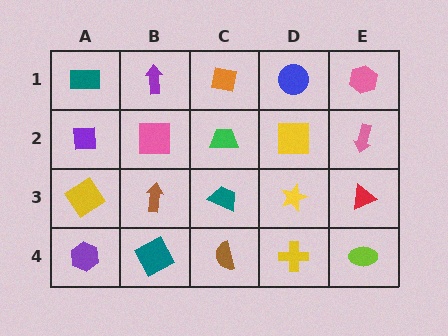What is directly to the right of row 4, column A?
A teal square.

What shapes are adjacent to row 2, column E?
A pink hexagon (row 1, column E), a red triangle (row 3, column E), a yellow square (row 2, column D).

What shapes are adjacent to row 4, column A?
A yellow diamond (row 3, column A), a teal square (row 4, column B).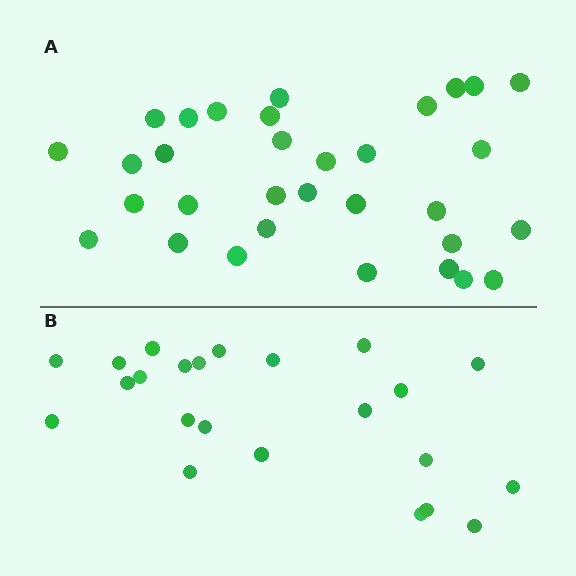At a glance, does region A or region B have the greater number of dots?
Region A (the top region) has more dots.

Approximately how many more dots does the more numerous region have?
Region A has roughly 8 or so more dots than region B.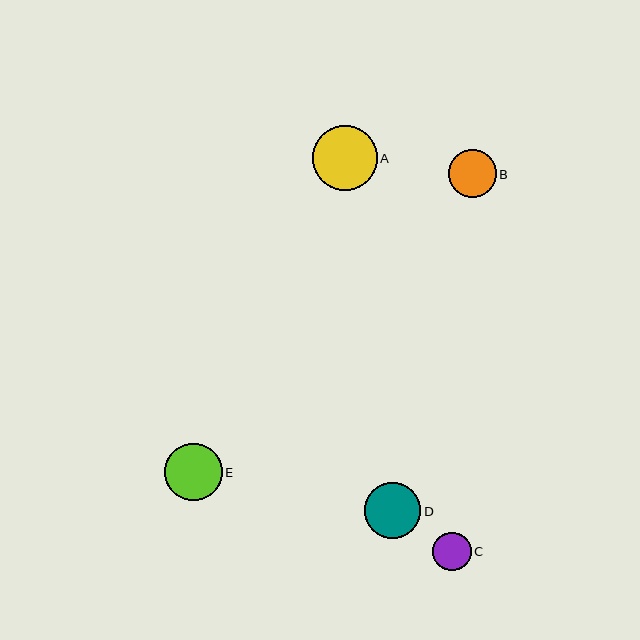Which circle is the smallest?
Circle C is the smallest with a size of approximately 38 pixels.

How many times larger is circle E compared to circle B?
Circle E is approximately 1.2 times the size of circle B.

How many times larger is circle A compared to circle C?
Circle A is approximately 1.7 times the size of circle C.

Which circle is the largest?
Circle A is the largest with a size of approximately 65 pixels.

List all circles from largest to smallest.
From largest to smallest: A, E, D, B, C.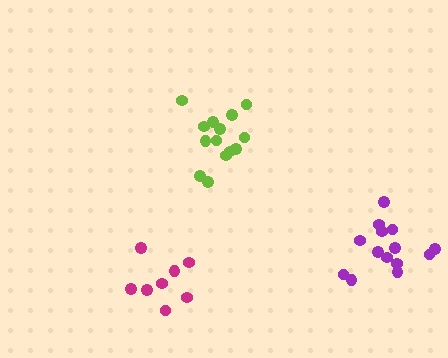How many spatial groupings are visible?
There are 3 spatial groupings.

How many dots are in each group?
Group 1: 8 dots, Group 2: 14 dots, Group 3: 14 dots (36 total).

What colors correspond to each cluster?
The clusters are colored: magenta, purple, lime.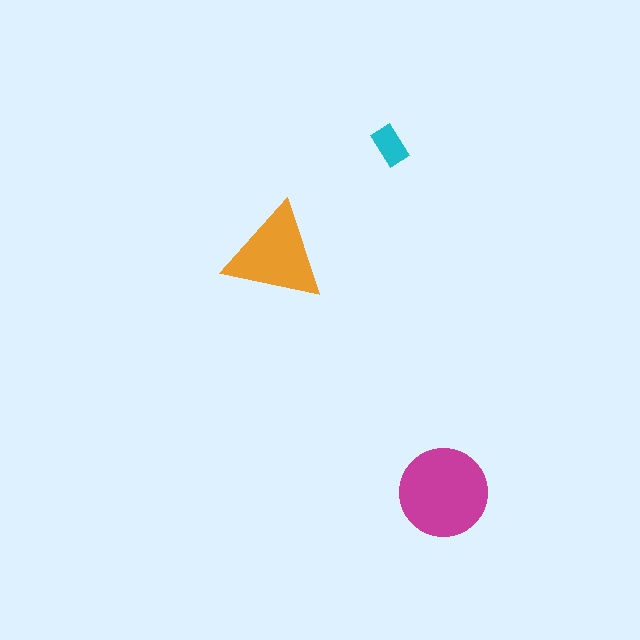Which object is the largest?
The magenta circle.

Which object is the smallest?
The cyan rectangle.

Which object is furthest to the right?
The magenta circle is rightmost.